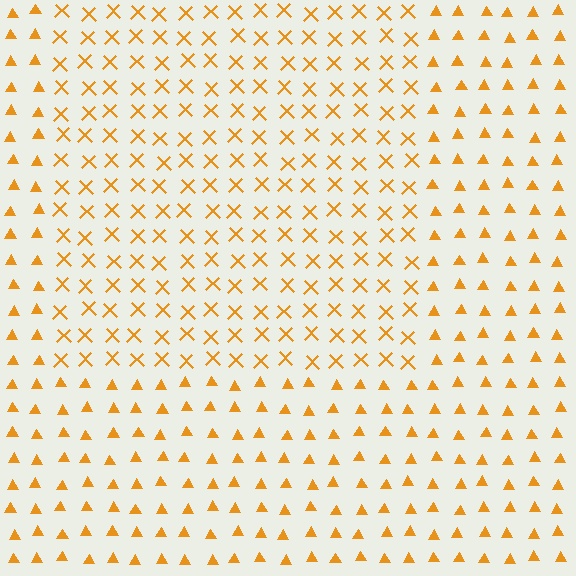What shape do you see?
I see a rectangle.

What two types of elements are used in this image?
The image uses X marks inside the rectangle region and triangles outside it.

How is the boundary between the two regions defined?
The boundary is defined by a change in element shape: X marks inside vs. triangles outside. All elements share the same color and spacing.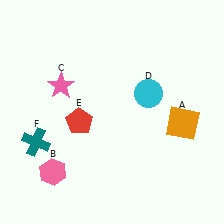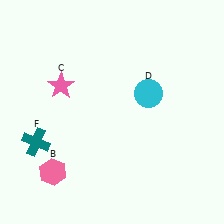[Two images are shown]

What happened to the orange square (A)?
The orange square (A) was removed in Image 2. It was in the bottom-right area of Image 1.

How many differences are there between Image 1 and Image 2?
There are 2 differences between the two images.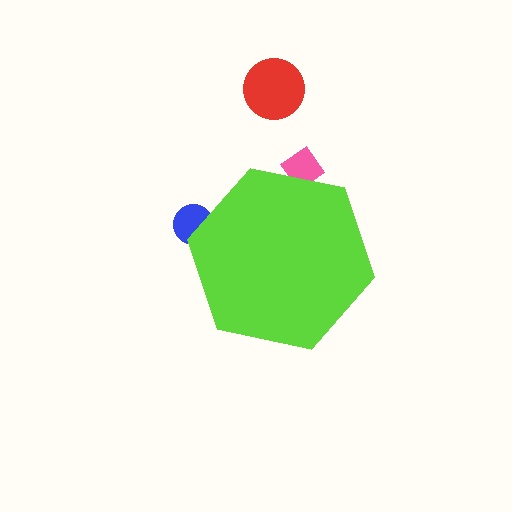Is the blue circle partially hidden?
Yes, the blue circle is partially hidden behind the lime hexagon.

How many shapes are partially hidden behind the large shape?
2 shapes are partially hidden.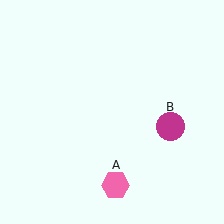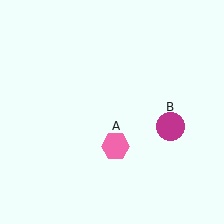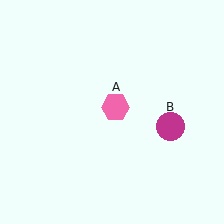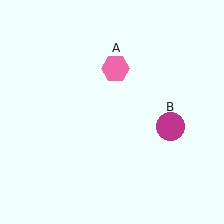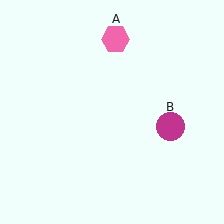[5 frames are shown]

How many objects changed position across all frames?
1 object changed position: pink hexagon (object A).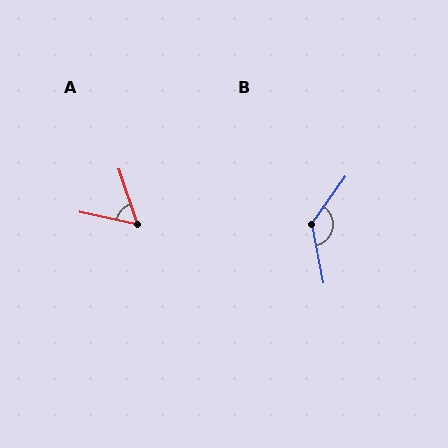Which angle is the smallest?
A, at approximately 60 degrees.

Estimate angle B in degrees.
Approximately 134 degrees.